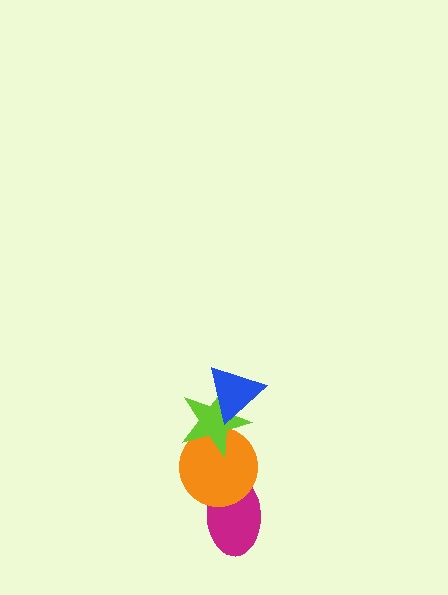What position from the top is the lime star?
The lime star is 2nd from the top.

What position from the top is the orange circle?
The orange circle is 3rd from the top.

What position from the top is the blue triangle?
The blue triangle is 1st from the top.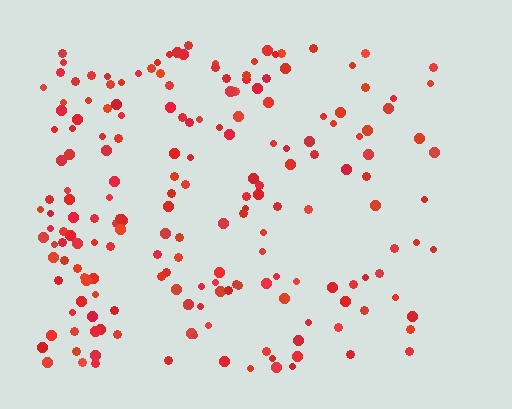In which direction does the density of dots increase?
From right to left, with the left side densest.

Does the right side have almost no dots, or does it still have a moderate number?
Still a moderate number, just noticeably fewer than the left.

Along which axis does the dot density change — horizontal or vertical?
Horizontal.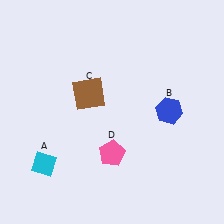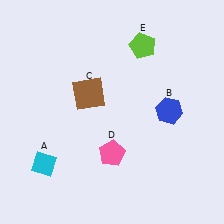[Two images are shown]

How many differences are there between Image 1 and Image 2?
There is 1 difference between the two images.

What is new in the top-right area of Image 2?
A lime pentagon (E) was added in the top-right area of Image 2.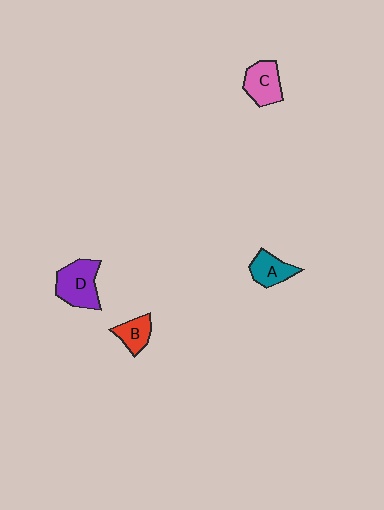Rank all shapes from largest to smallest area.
From largest to smallest: D (purple), C (pink), A (teal), B (red).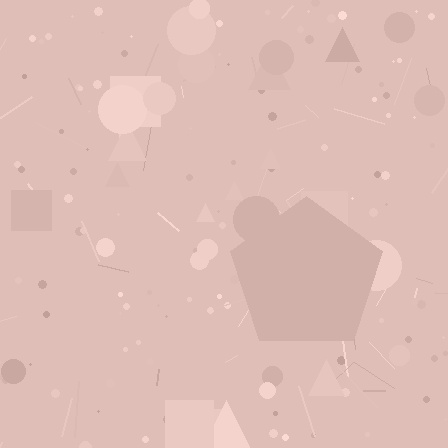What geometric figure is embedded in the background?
A pentagon is embedded in the background.